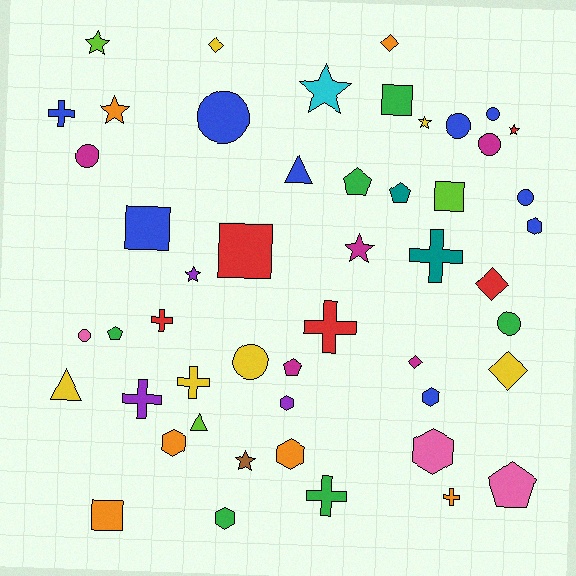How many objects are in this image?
There are 50 objects.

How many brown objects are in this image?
There is 1 brown object.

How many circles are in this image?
There are 9 circles.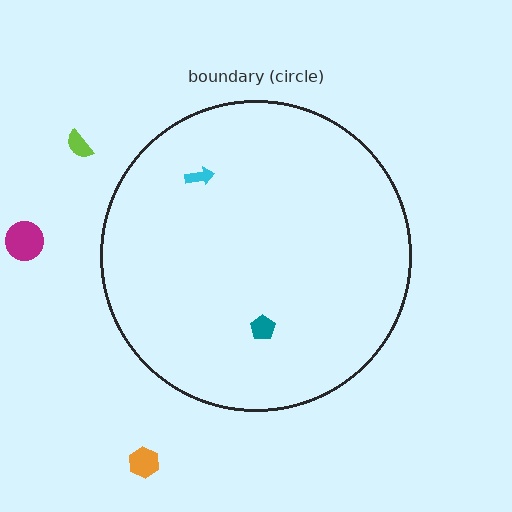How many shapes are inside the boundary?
2 inside, 3 outside.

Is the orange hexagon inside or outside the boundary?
Outside.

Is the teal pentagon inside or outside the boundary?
Inside.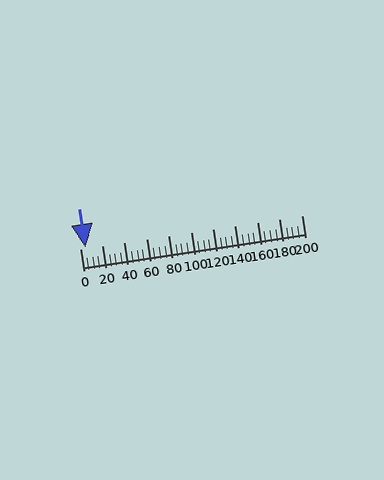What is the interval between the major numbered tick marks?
The major tick marks are spaced 20 units apart.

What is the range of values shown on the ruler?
The ruler shows values from 0 to 200.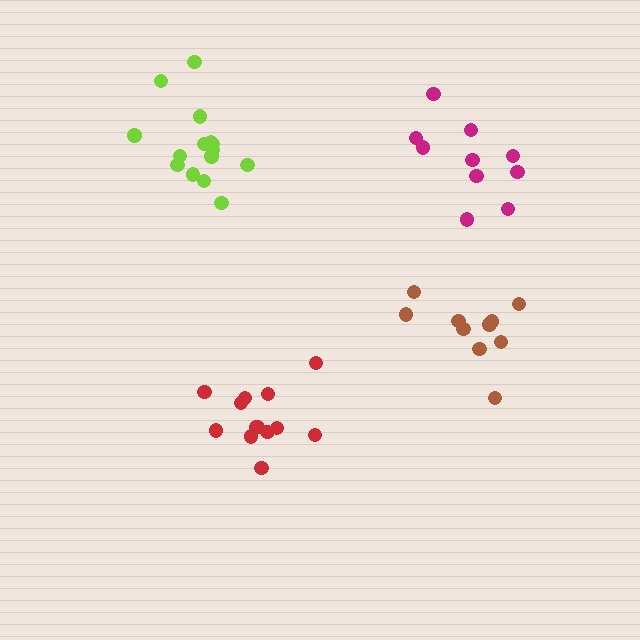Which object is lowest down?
The red cluster is bottommost.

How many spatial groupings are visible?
There are 4 spatial groupings.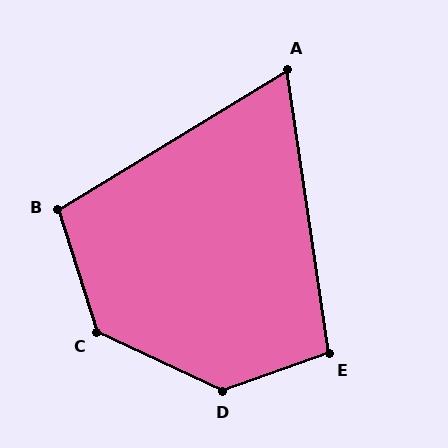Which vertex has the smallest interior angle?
A, at approximately 67 degrees.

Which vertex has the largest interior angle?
D, at approximately 136 degrees.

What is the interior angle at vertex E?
Approximately 101 degrees (obtuse).